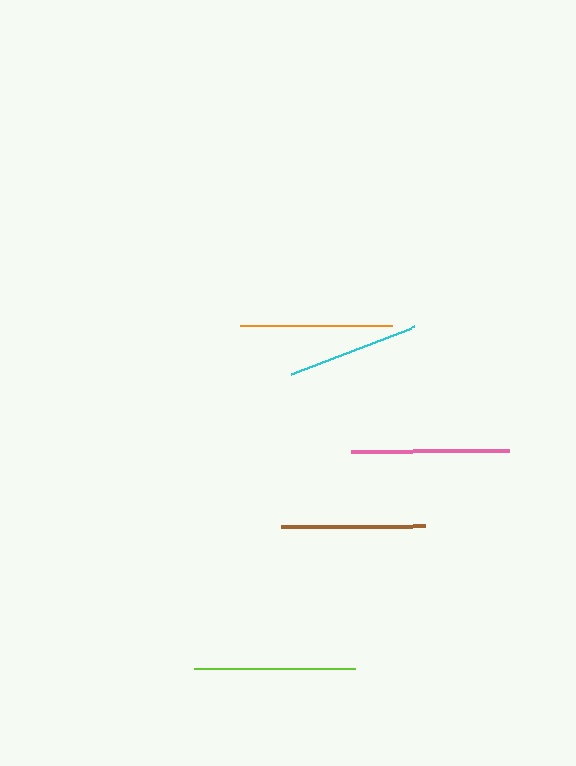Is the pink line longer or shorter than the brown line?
The pink line is longer than the brown line.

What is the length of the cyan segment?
The cyan segment is approximately 132 pixels long.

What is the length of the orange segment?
The orange segment is approximately 152 pixels long.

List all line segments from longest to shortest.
From longest to shortest: lime, pink, orange, brown, cyan.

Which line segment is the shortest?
The cyan line is the shortest at approximately 132 pixels.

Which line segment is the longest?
The lime line is the longest at approximately 160 pixels.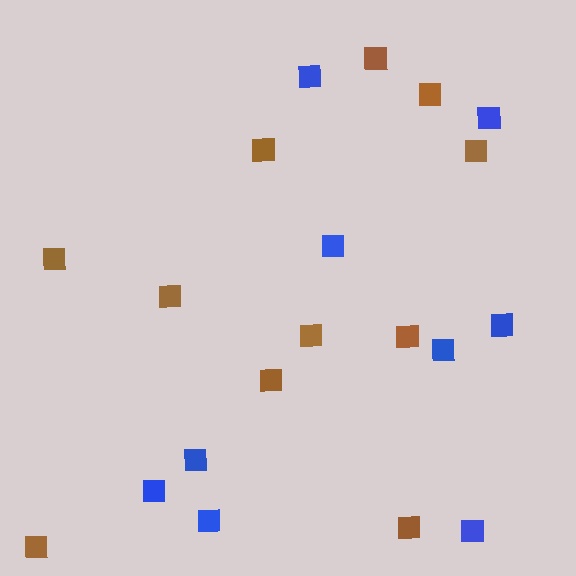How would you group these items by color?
There are 2 groups: one group of brown squares (11) and one group of blue squares (9).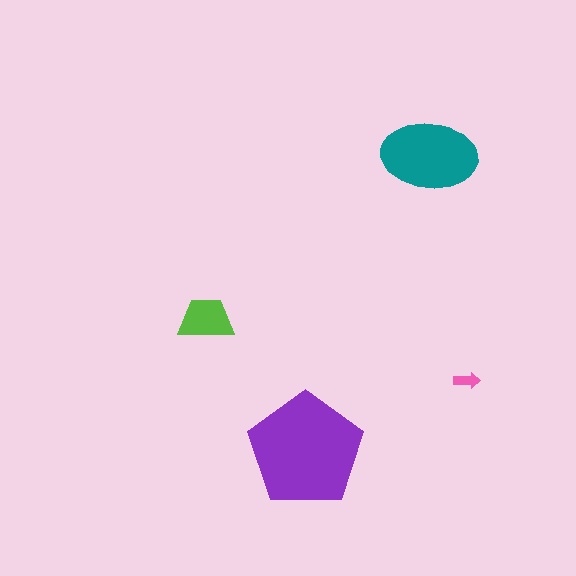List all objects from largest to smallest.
The purple pentagon, the teal ellipse, the lime trapezoid, the pink arrow.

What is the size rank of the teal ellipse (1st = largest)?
2nd.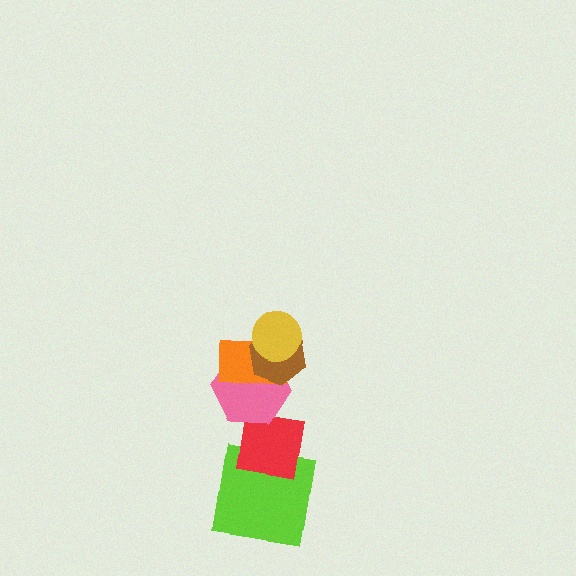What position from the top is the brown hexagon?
The brown hexagon is 2nd from the top.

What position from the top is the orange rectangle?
The orange rectangle is 3rd from the top.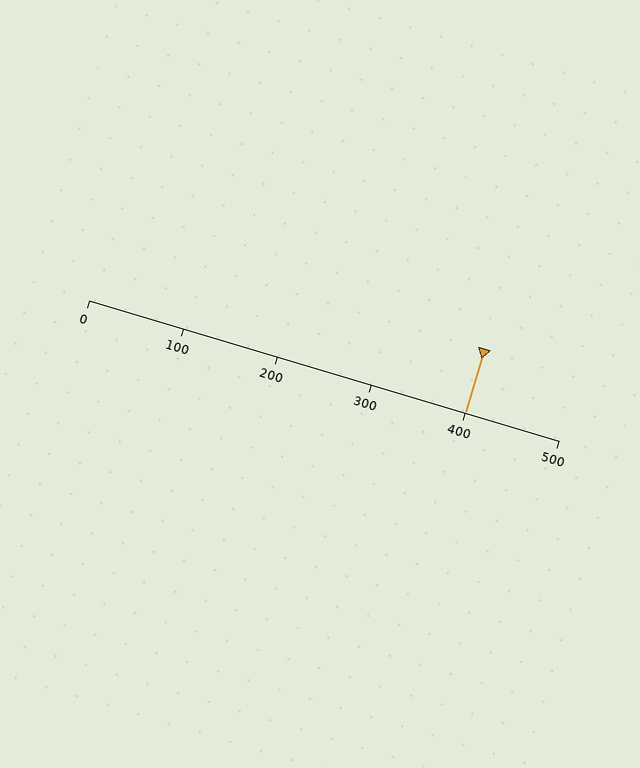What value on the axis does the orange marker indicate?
The marker indicates approximately 400.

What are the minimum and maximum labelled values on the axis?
The axis runs from 0 to 500.